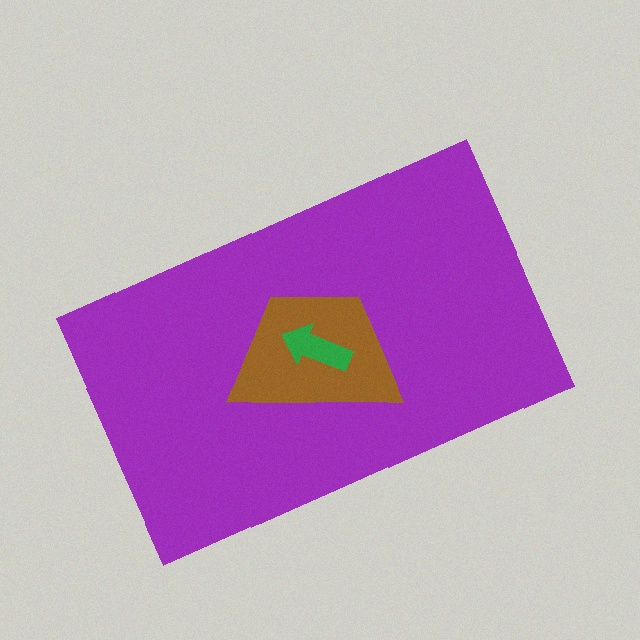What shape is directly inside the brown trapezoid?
The green arrow.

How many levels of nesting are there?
3.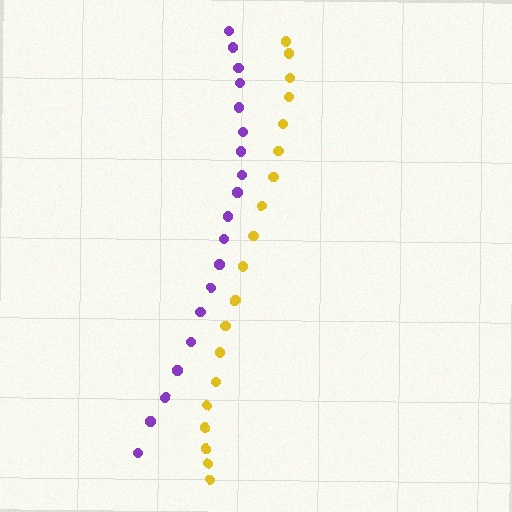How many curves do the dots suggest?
There are 2 distinct paths.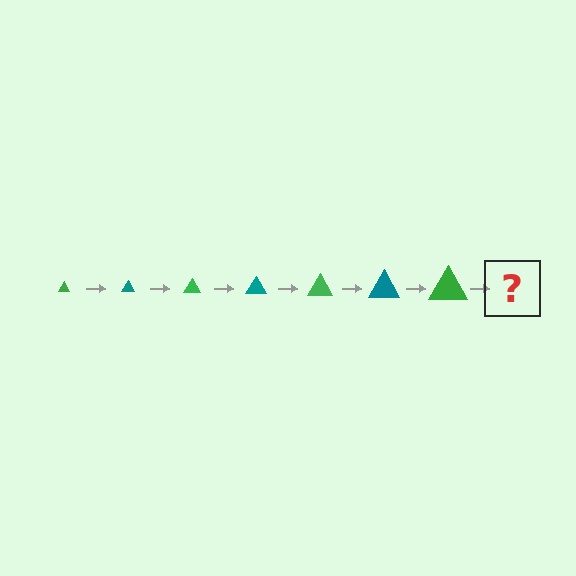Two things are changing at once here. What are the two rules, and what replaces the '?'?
The two rules are that the triangle grows larger each step and the color cycles through green and teal. The '?' should be a teal triangle, larger than the previous one.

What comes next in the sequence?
The next element should be a teal triangle, larger than the previous one.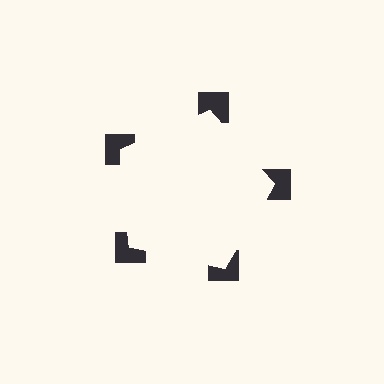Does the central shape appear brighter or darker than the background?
It typically appears slightly brighter than the background, even though no actual brightness change is drawn.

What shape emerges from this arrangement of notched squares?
An illusory pentagon — its edges are inferred from the aligned wedge cuts in the notched squares, not physically drawn.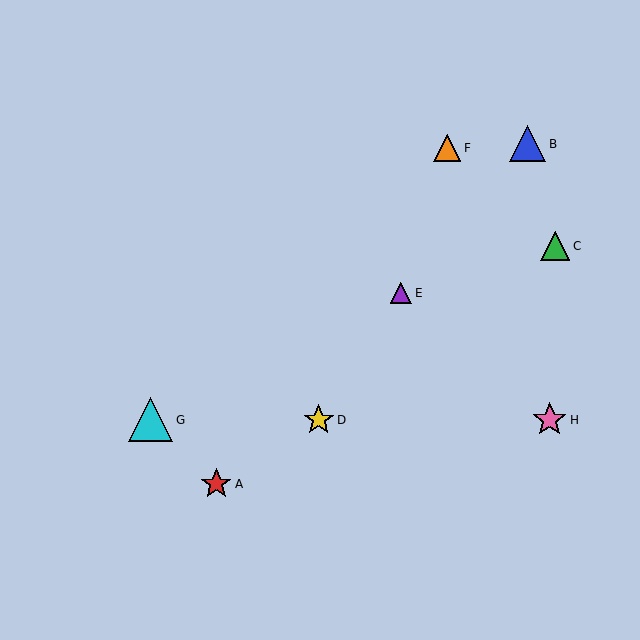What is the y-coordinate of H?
Object H is at y≈420.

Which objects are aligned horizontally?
Objects D, G, H are aligned horizontally.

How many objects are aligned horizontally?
3 objects (D, G, H) are aligned horizontally.